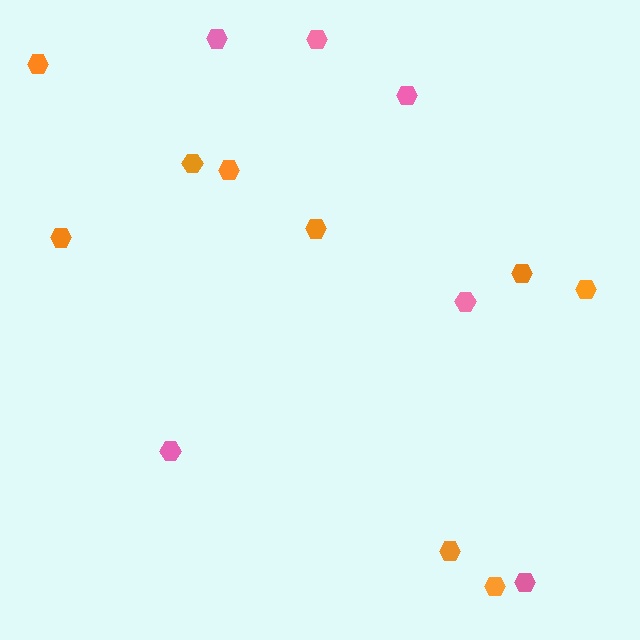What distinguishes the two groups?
There are 2 groups: one group of orange hexagons (9) and one group of pink hexagons (6).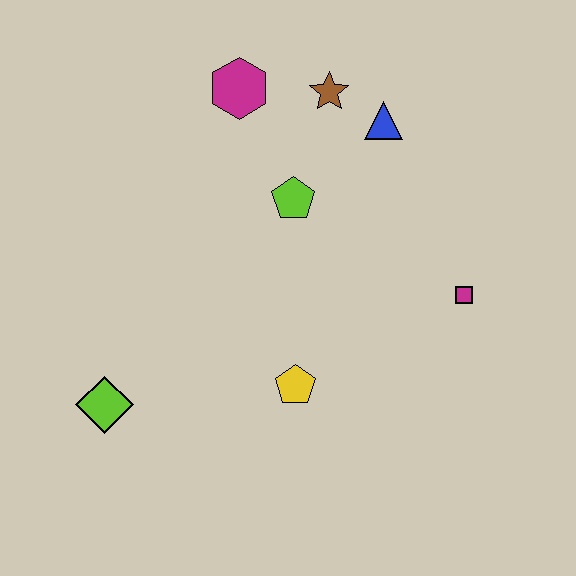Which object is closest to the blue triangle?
The brown star is closest to the blue triangle.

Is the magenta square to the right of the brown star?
Yes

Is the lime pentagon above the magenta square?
Yes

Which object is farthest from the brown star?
The lime diamond is farthest from the brown star.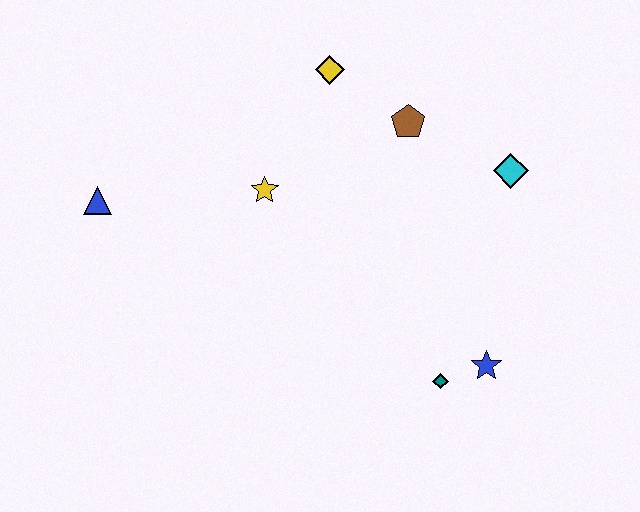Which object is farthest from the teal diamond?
The blue triangle is farthest from the teal diamond.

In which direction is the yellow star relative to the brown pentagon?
The yellow star is to the left of the brown pentagon.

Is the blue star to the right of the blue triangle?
Yes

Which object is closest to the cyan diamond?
The brown pentagon is closest to the cyan diamond.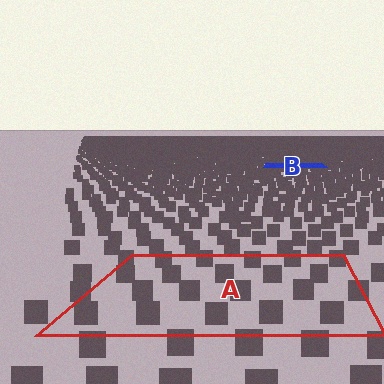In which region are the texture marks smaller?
The texture marks are smaller in region B, because it is farther away.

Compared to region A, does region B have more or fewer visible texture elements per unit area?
Region B has more texture elements per unit area — they are packed more densely because it is farther away.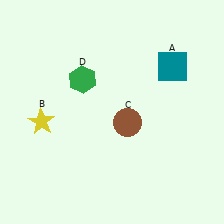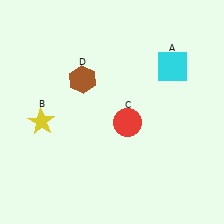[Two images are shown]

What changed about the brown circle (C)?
In Image 1, C is brown. In Image 2, it changed to red.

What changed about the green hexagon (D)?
In Image 1, D is green. In Image 2, it changed to brown.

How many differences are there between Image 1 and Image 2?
There are 3 differences between the two images.